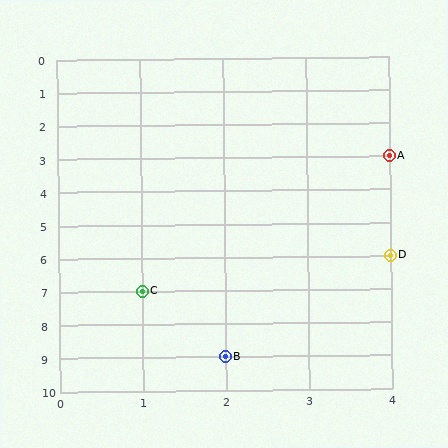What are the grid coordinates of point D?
Point D is at grid coordinates (4, 6).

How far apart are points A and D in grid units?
Points A and D are 3 rows apart.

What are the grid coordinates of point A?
Point A is at grid coordinates (4, 3).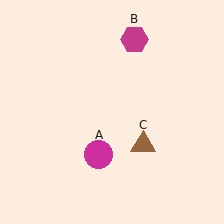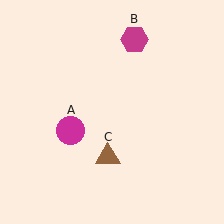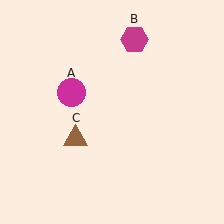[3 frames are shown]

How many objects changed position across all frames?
2 objects changed position: magenta circle (object A), brown triangle (object C).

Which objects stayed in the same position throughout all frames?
Magenta hexagon (object B) remained stationary.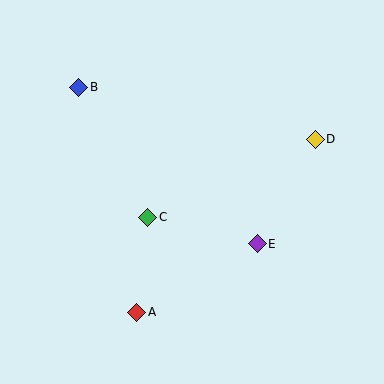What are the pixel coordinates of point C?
Point C is at (148, 217).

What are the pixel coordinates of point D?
Point D is at (315, 139).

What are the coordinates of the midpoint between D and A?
The midpoint between D and A is at (226, 226).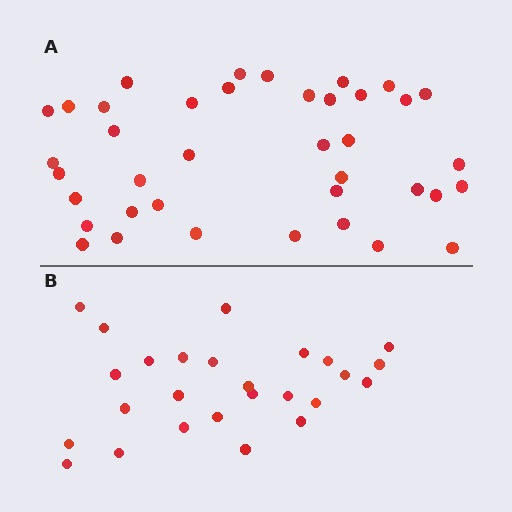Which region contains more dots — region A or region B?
Region A (the top region) has more dots.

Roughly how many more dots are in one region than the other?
Region A has approximately 15 more dots than region B.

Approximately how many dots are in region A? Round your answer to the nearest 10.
About 40 dots. (The exact count is 39, which rounds to 40.)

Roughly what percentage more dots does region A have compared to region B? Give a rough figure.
About 50% more.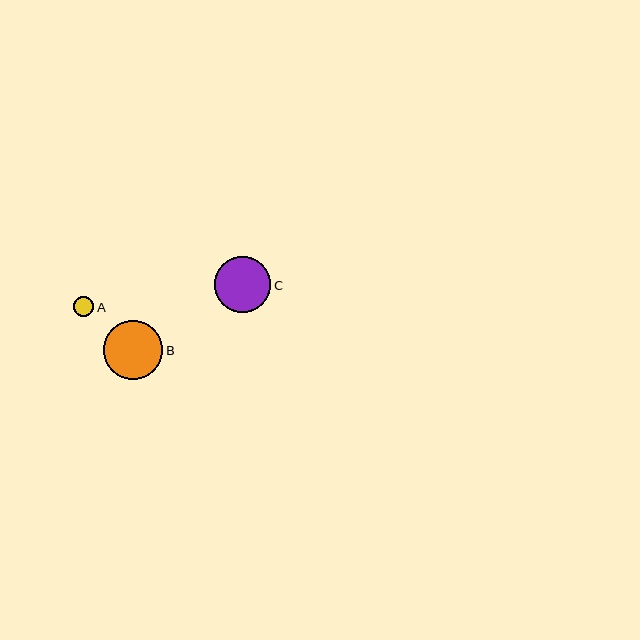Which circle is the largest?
Circle B is the largest with a size of approximately 60 pixels.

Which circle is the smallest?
Circle A is the smallest with a size of approximately 20 pixels.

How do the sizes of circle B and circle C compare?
Circle B and circle C are approximately the same size.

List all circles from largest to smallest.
From largest to smallest: B, C, A.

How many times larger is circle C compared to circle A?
Circle C is approximately 2.8 times the size of circle A.